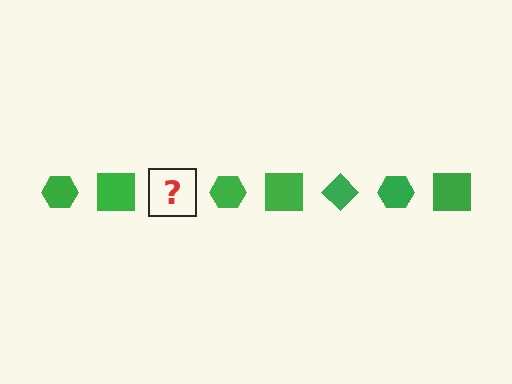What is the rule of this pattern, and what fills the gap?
The rule is that the pattern cycles through hexagon, square, diamond shapes in green. The gap should be filled with a green diamond.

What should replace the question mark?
The question mark should be replaced with a green diamond.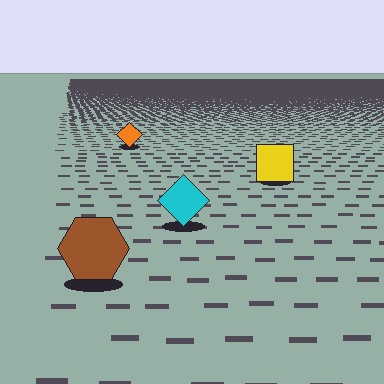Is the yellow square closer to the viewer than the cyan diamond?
No. The cyan diamond is closer — you can tell from the texture gradient: the ground texture is coarser near it.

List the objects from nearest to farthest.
From nearest to farthest: the brown hexagon, the cyan diamond, the yellow square, the orange diamond.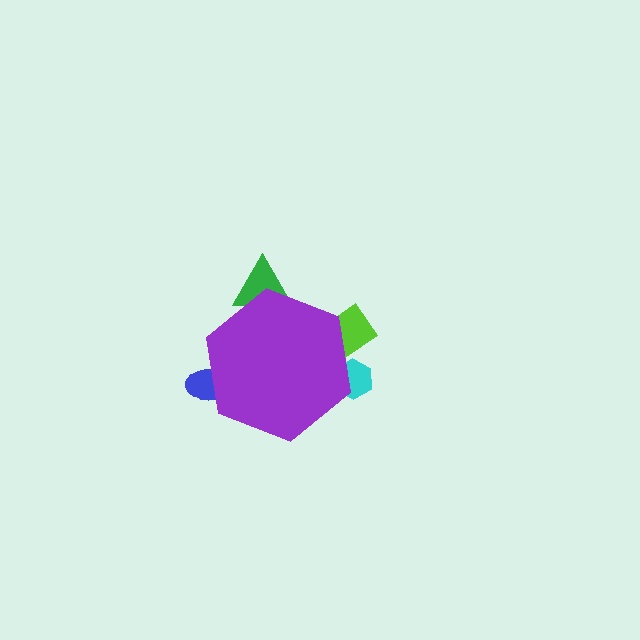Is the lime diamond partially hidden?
Yes, the lime diamond is partially hidden behind the purple hexagon.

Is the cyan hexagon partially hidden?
Yes, the cyan hexagon is partially hidden behind the purple hexagon.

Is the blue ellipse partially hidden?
Yes, the blue ellipse is partially hidden behind the purple hexagon.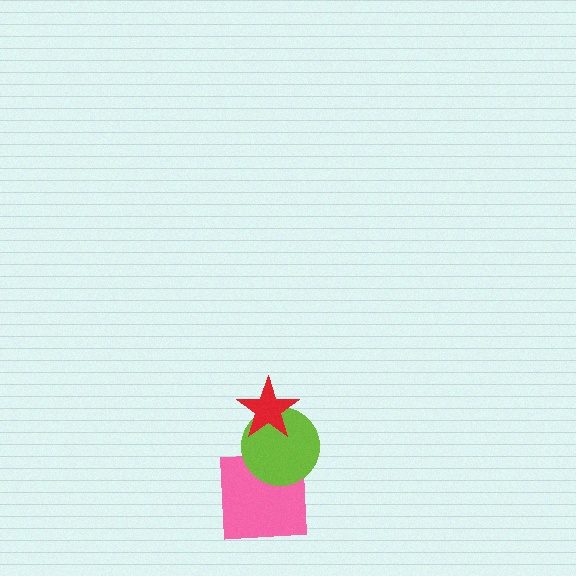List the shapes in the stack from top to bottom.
From top to bottom: the red star, the lime circle, the pink square.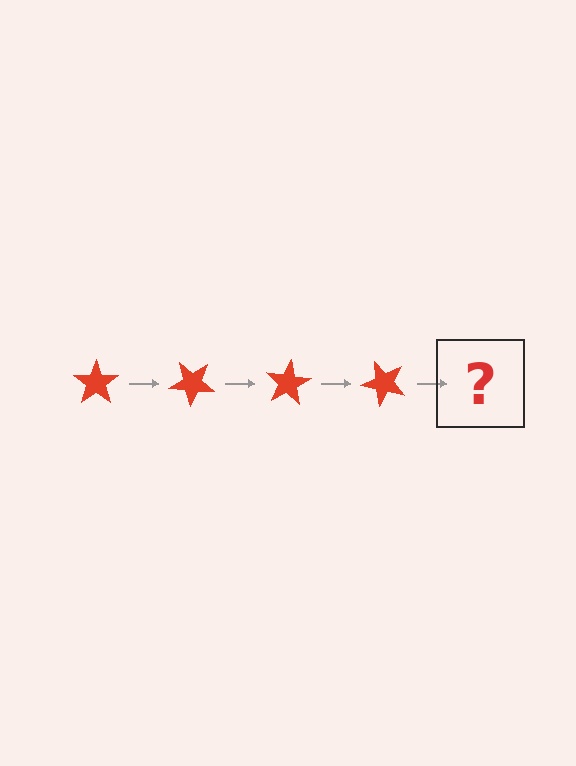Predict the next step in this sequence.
The next step is a red star rotated 160 degrees.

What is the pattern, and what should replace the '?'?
The pattern is that the star rotates 40 degrees each step. The '?' should be a red star rotated 160 degrees.